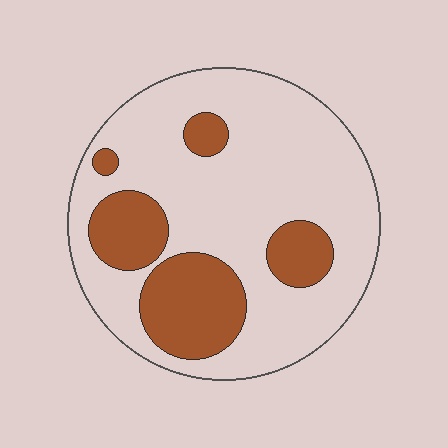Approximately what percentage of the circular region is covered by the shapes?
Approximately 25%.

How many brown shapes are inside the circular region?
5.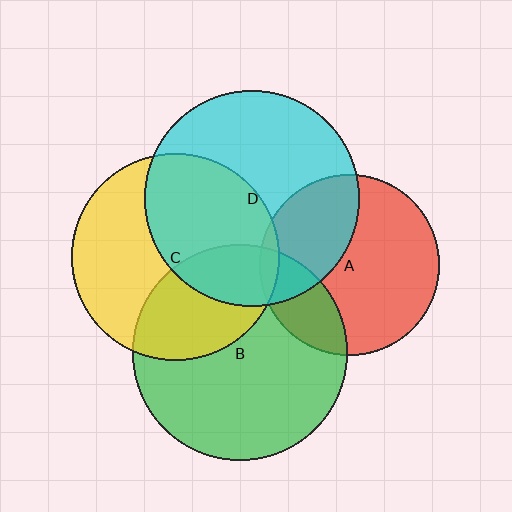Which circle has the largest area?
Circle B (green).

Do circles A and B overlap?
Yes.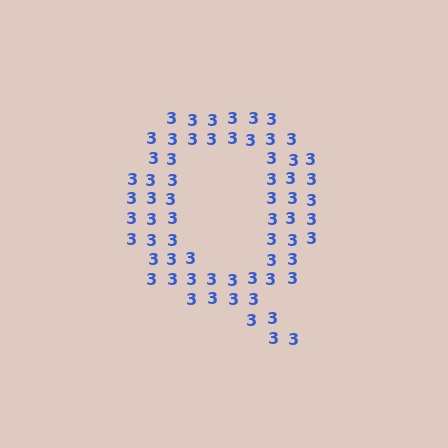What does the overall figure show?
The overall figure shows the letter Q.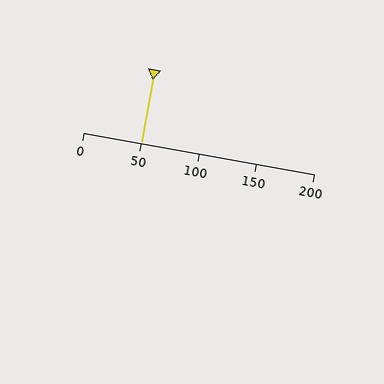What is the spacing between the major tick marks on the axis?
The major ticks are spaced 50 apart.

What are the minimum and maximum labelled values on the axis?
The axis runs from 0 to 200.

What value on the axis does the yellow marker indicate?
The marker indicates approximately 50.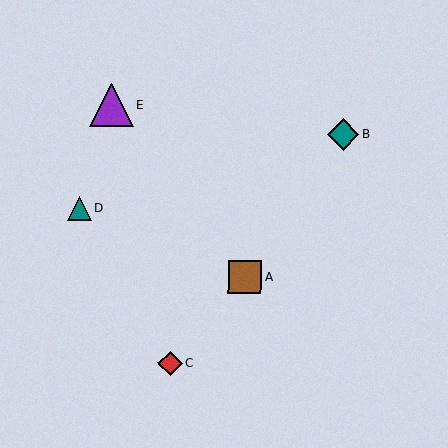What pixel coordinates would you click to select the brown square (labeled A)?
Click at (245, 277) to select the brown square A.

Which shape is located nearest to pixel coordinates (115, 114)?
The purple triangle (labeled E) at (112, 105) is nearest to that location.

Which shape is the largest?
The purple triangle (labeled E) is the largest.